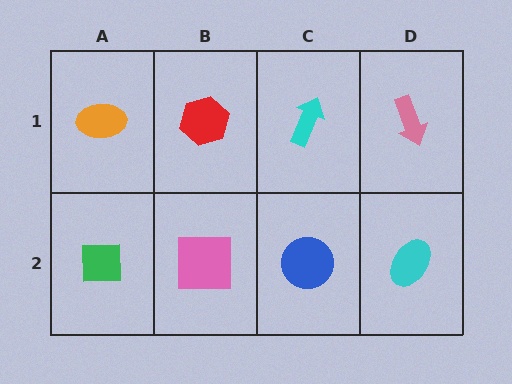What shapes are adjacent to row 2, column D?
A pink arrow (row 1, column D), a blue circle (row 2, column C).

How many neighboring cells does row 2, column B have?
3.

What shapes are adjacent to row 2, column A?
An orange ellipse (row 1, column A), a pink square (row 2, column B).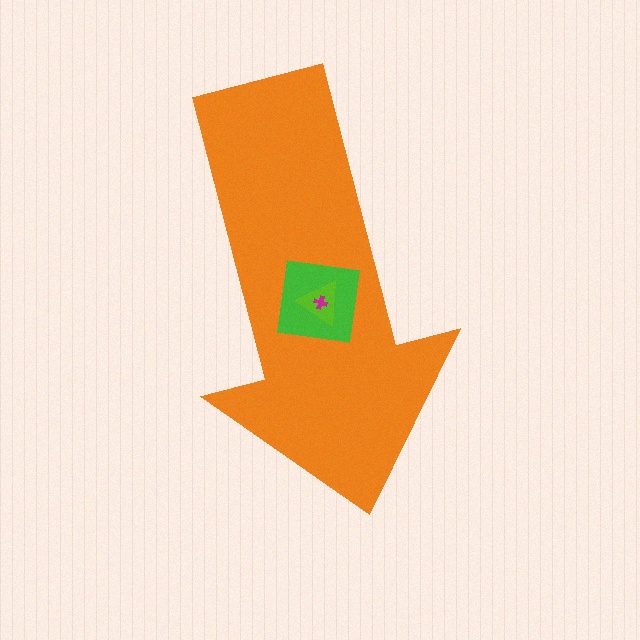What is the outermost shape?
The orange arrow.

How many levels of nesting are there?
4.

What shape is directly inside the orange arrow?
The green square.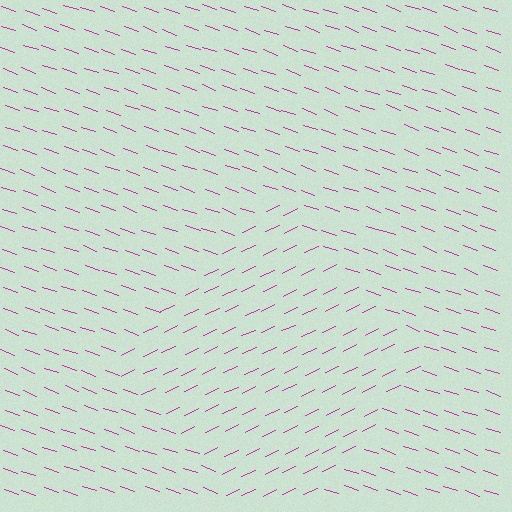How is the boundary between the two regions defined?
The boundary is defined purely by a change in line orientation (approximately 45 degrees difference). All lines are the same color and thickness.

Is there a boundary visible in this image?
Yes, there is a texture boundary formed by a change in line orientation.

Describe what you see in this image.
The image is filled with small magenta line segments. A diamond region in the image has lines oriented differently from the surrounding lines, creating a visible texture boundary.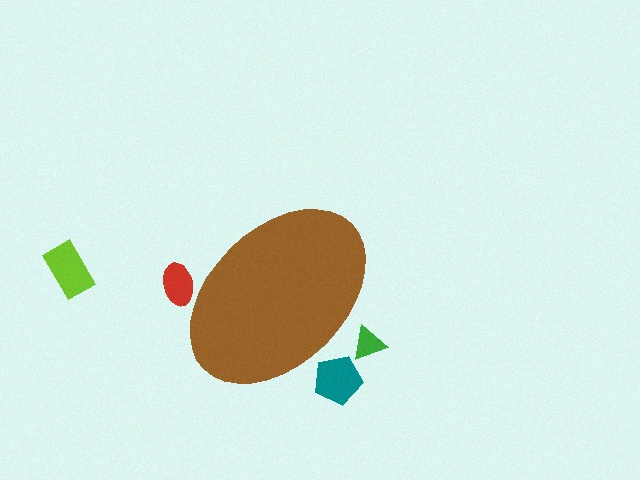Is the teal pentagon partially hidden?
Yes, the teal pentagon is partially hidden behind the brown ellipse.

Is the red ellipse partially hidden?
Yes, the red ellipse is partially hidden behind the brown ellipse.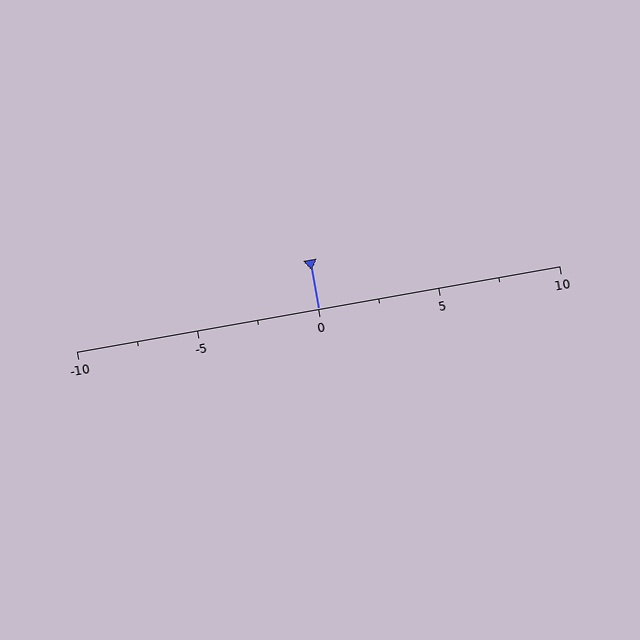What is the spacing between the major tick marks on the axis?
The major ticks are spaced 5 apart.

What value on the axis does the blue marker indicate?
The marker indicates approximately 0.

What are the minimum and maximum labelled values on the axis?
The axis runs from -10 to 10.